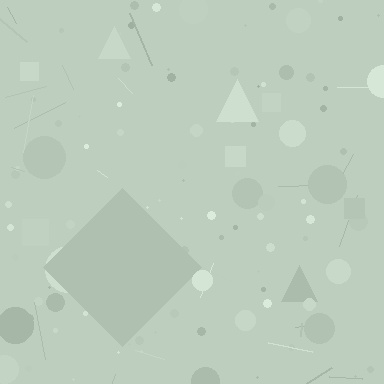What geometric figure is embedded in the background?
A diamond is embedded in the background.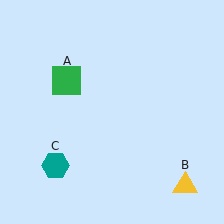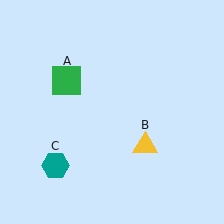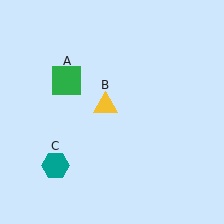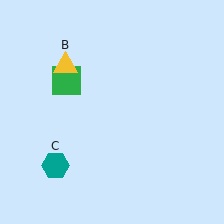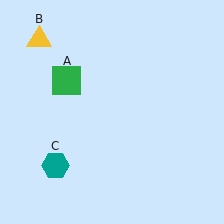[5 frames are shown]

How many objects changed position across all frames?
1 object changed position: yellow triangle (object B).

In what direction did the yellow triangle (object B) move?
The yellow triangle (object B) moved up and to the left.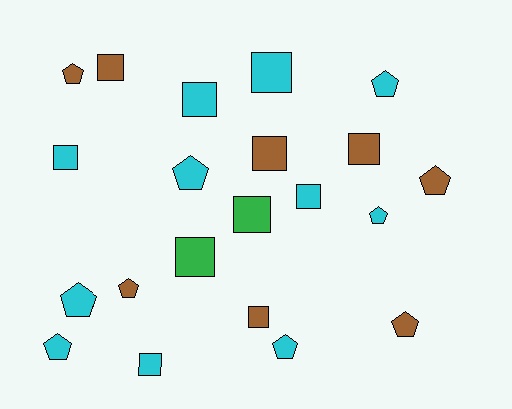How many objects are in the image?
There are 21 objects.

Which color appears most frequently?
Cyan, with 11 objects.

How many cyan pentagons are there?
There are 6 cyan pentagons.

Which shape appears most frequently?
Square, with 11 objects.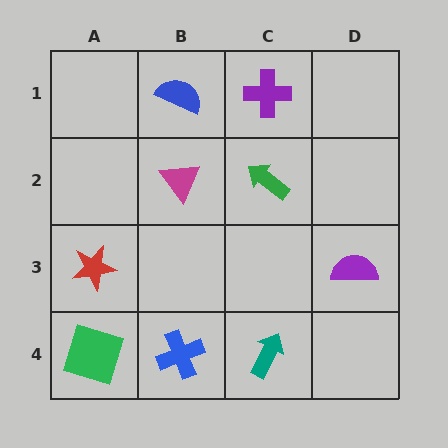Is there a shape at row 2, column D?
No, that cell is empty.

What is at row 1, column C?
A purple cross.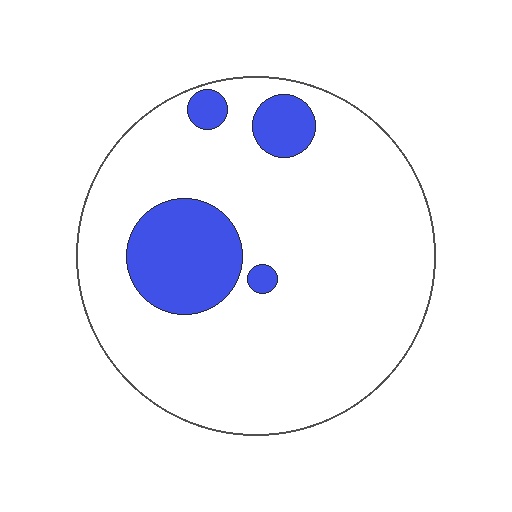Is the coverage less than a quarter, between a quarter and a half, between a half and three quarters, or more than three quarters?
Less than a quarter.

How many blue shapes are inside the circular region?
4.